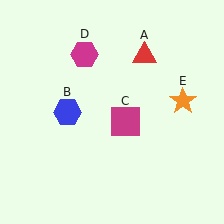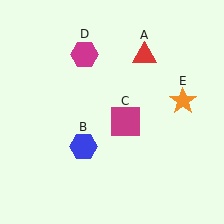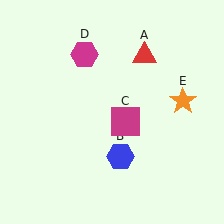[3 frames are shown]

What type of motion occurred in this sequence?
The blue hexagon (object B) rotated counterclockwise around the center of the scene.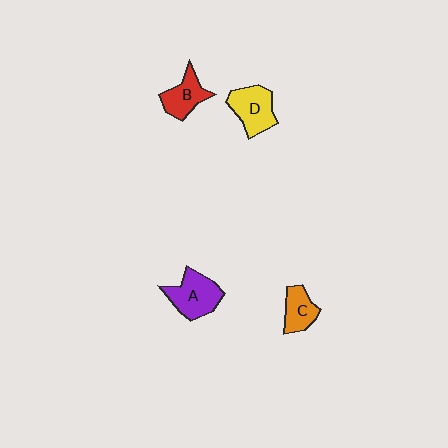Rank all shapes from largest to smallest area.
From largest to smallest: A (purple), D (yellow), B (red), C (orange).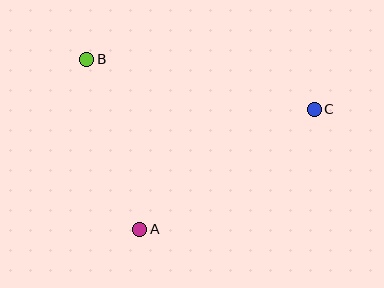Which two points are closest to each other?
Points A and B are closest to each other.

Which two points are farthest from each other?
Points B and C are farthest from each other.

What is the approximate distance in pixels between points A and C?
The distance between A and C is approximately 211 pixels.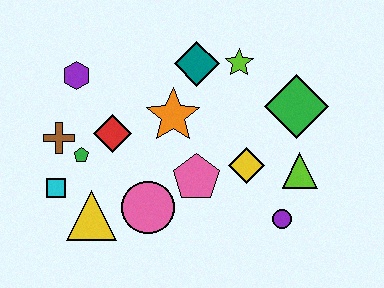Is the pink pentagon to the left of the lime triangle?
Yes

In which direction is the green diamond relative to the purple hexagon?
The green diamond is to the right of the purple hexagon.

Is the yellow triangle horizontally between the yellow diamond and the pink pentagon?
No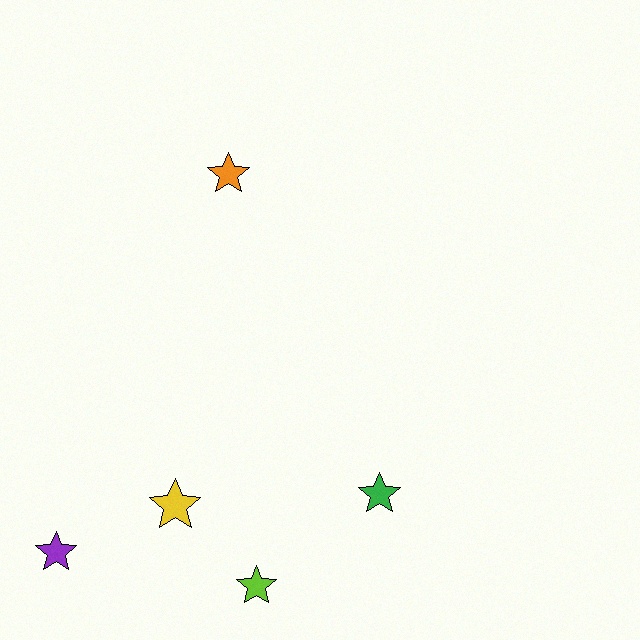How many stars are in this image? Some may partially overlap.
There are 5 stars.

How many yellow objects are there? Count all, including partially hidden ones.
There is 1 yellow object.